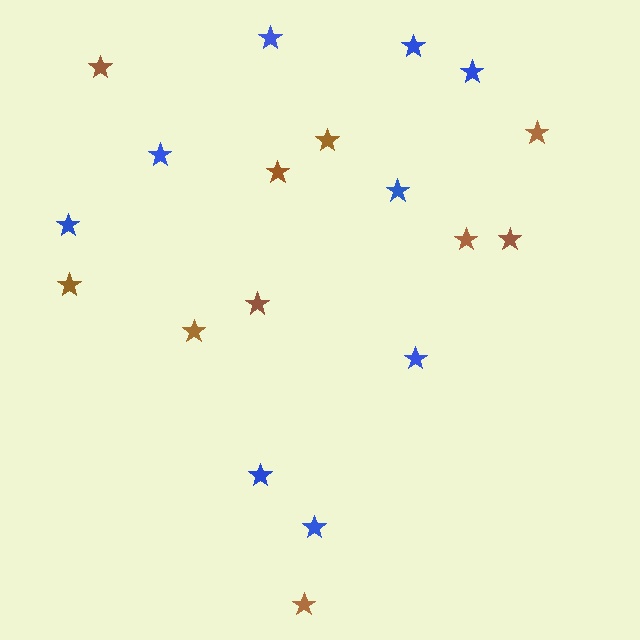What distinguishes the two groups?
There are 2 groups: one group of blue stars (9) and one group of brown stars (10).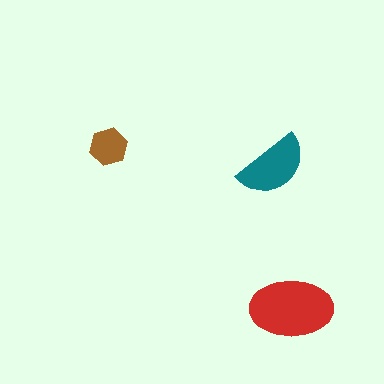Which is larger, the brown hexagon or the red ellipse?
The red ellipse.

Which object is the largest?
The red ellipse.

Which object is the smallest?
The brown hexagon.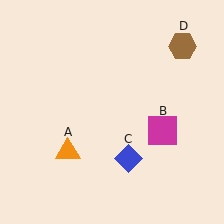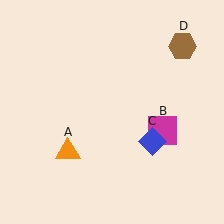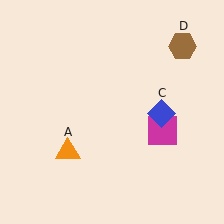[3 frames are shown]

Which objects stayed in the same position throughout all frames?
Orange triangle (object A) and magenta square (object B) and brown hexagon (object D) remained stationary.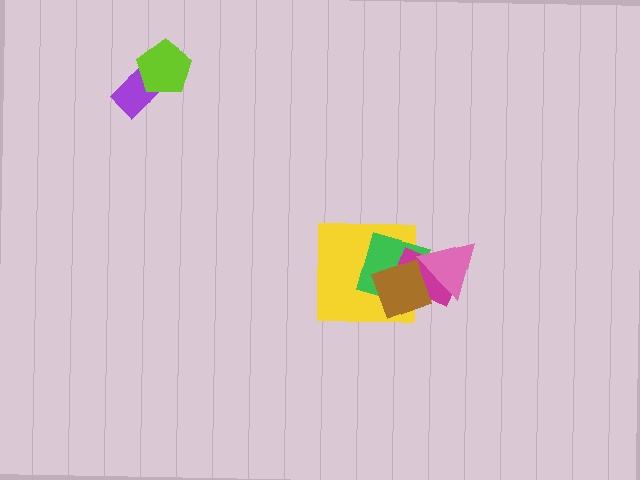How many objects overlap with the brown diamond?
4 objects overlap with the brown diamond.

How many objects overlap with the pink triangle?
3 objects overlap with the pink triangle.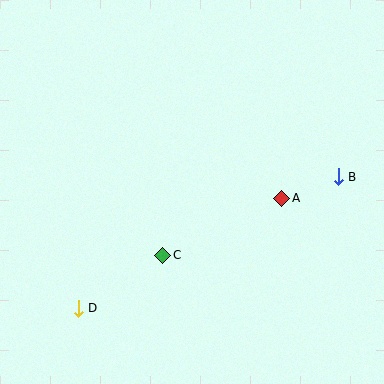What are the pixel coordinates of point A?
Point A is at (282, 198).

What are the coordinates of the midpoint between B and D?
The midpoint between B and D is at (208, 243).